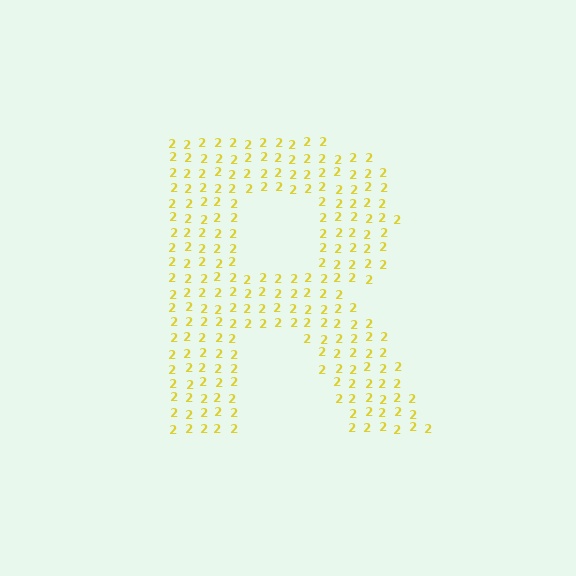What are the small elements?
The small elements are digit 2's.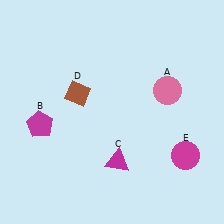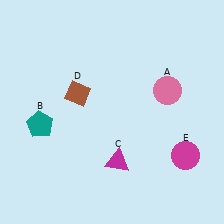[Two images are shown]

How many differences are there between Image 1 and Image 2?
There is 1 difference between the two images.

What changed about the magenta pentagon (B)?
In Image 1, B is magenta. In Image 2, it changed to teal.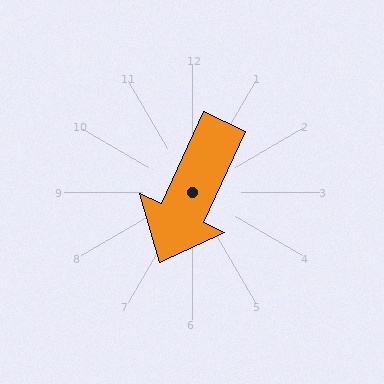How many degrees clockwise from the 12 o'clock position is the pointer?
Approximately 205 degrees.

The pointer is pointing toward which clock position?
Roughly 7 o'clock.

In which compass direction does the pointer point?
Southwest.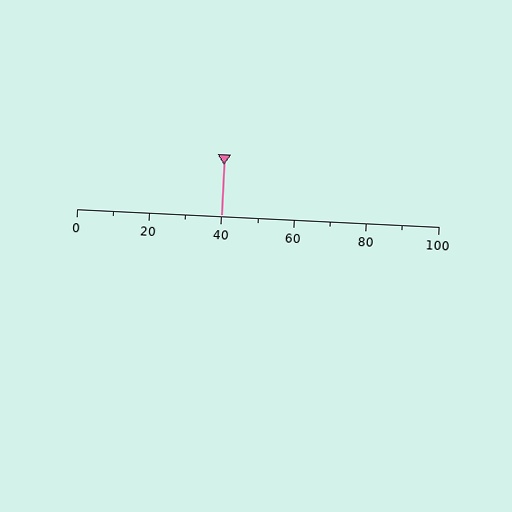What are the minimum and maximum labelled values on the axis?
The axis runs from 0 to 100.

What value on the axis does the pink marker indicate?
The marker indicates approximately 40.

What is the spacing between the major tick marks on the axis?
The major ticks are spaced 20 apart.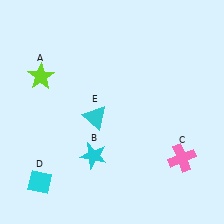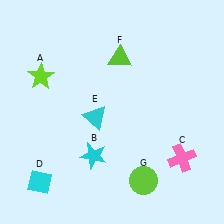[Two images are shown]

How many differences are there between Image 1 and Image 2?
There are 2 differences between the two images.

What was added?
A lime triangle (F), a lime circle (G) were added in Image 2.